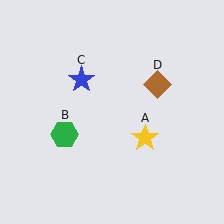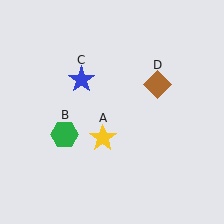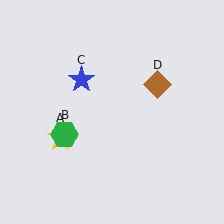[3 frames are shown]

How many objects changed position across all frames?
1 object changed position: yellow star (object A).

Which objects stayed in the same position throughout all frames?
Green hexagon (object B) and blue star (object C) and brown diamond (object D) remained stationary.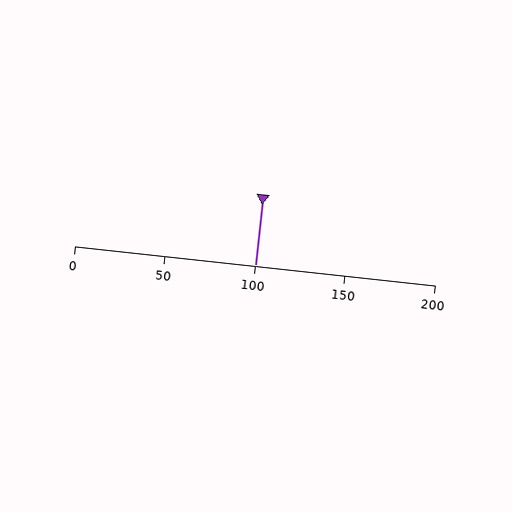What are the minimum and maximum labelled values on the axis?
The axis runs from 0 to 200.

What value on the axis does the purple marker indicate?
The marker indicates approximately 100.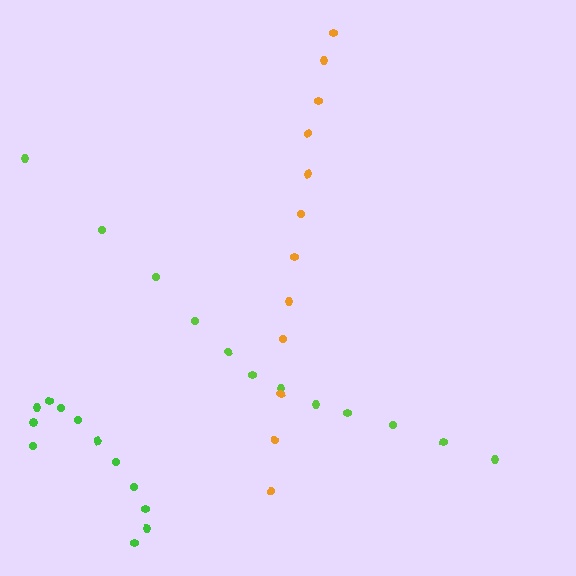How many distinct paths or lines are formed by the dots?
There are 3 distinct paths.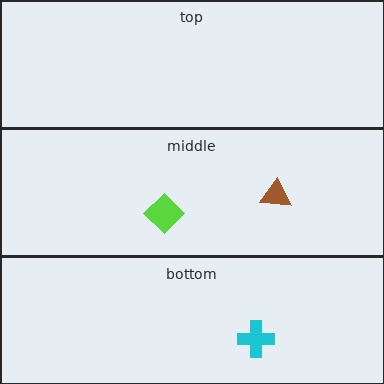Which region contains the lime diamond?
The middle region.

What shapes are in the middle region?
The lime diamond, the brown triangle.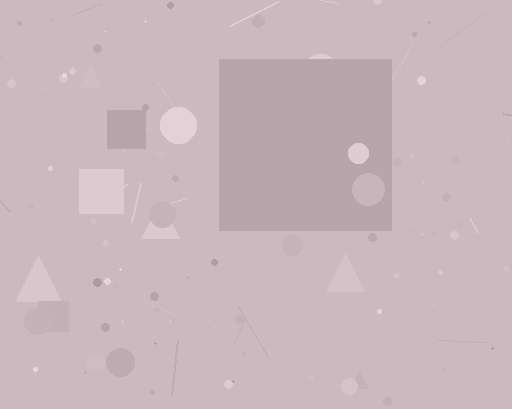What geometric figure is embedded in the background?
A square is embedded in the background.